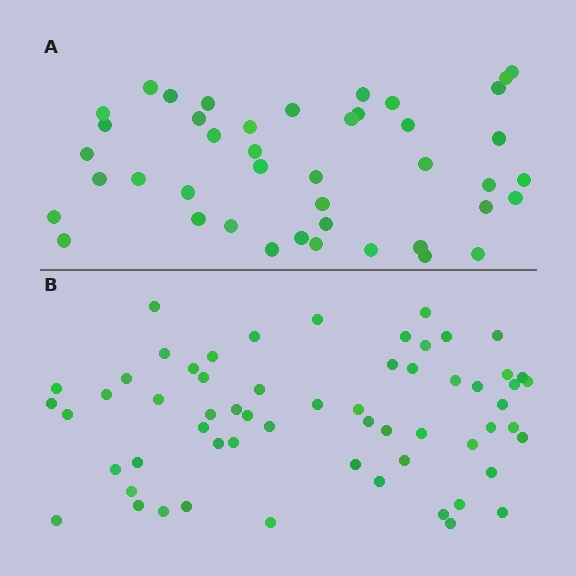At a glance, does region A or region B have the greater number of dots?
Region B (the bottom region) has more dots.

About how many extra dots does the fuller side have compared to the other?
Region B has approximately 15 more dots than region A.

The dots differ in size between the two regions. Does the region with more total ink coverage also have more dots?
No. Region A has more total ink coverage because its dots are larger, but region B actually contains more individual dots. Total area can be misleading — the number of items is what matters here.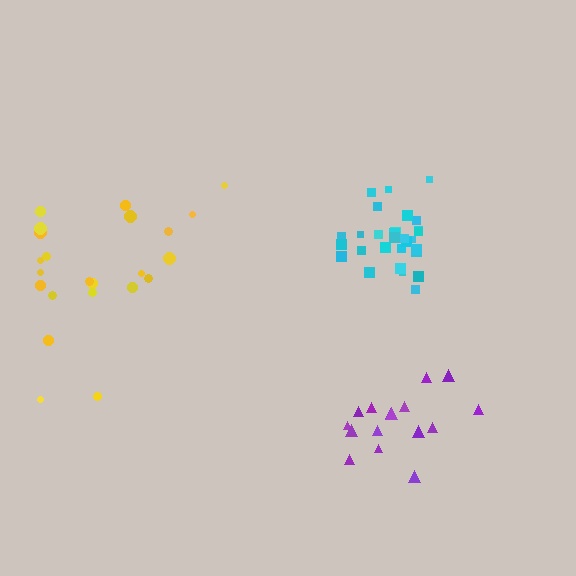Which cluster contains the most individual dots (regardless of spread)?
Cyan (29).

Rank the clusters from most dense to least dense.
cyan, purple, yellow.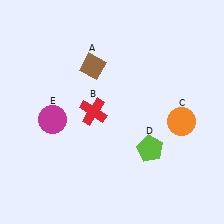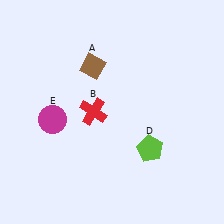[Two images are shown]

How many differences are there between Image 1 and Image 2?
There is 1 difference between the two images.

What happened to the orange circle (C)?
The orange circle (C) was removed in Image 2. It was in the bottom-right area of Image 1.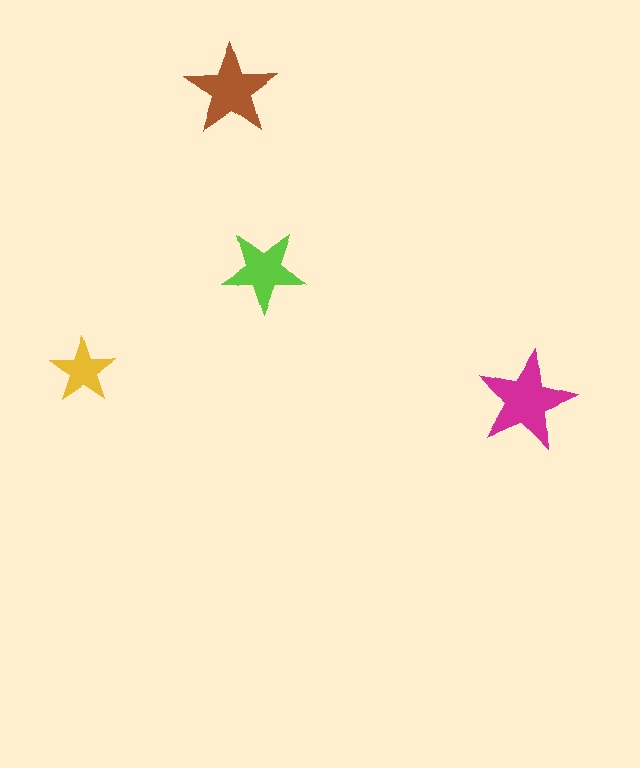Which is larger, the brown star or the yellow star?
The brown one.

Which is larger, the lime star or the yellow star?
The lime one.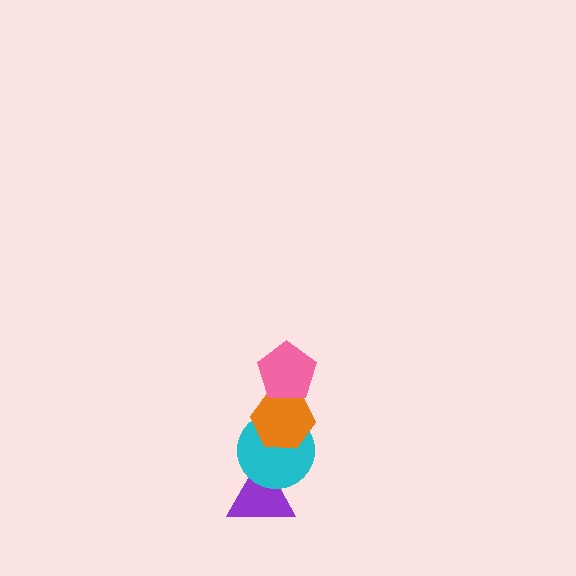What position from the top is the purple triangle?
The purple triangle is 4th from the top.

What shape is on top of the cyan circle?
The orange hexagon is on top of the cyan circle.